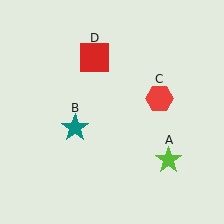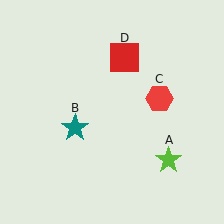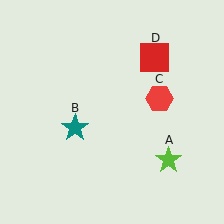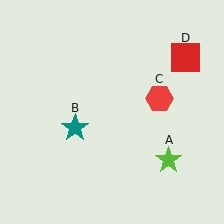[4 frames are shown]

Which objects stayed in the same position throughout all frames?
Lime star (object A) and teal star (object B) and red hexagon (object C) remained stationary.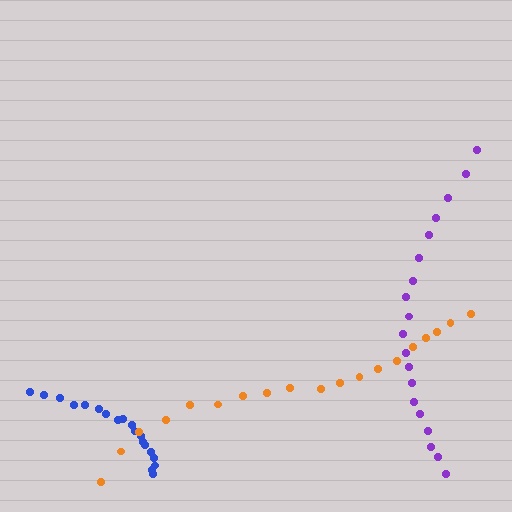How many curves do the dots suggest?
There are 3 distinct paths.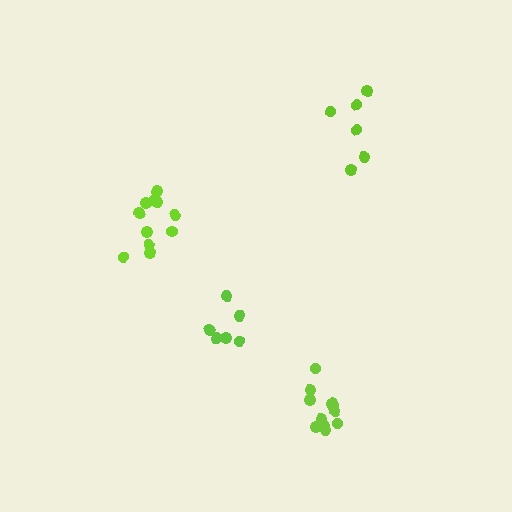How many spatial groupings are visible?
There are 4 spatial groupings.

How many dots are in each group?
Group 1: 6 dots, Group 2: 11 dots, Group 3: 11 dots, Group 4: 6 dots (34 total).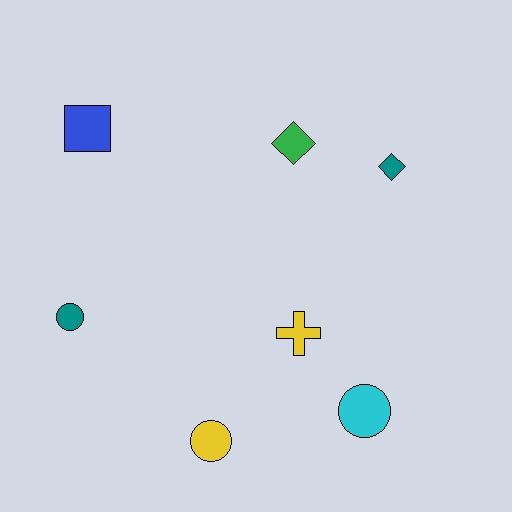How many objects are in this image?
There are 7 objects.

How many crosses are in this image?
There is 1 cross.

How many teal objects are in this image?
There are 2 teal objects.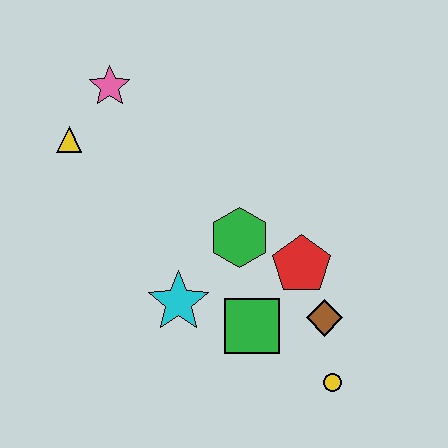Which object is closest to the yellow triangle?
The pink star is closest to the yellow triangle.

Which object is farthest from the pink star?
The yellow circle is farthest from the pink star.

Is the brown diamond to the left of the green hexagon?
No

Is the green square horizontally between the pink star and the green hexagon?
No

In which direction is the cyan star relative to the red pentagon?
The cyan star is to the left of the red pentagon.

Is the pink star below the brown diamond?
No